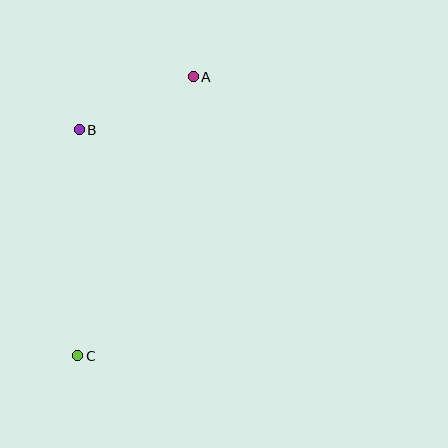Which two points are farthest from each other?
Points A and C are farthest from each other.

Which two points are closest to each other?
Points A and B are closest to each other.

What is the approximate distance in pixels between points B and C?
The distance between B and C is approximately 226 pixels.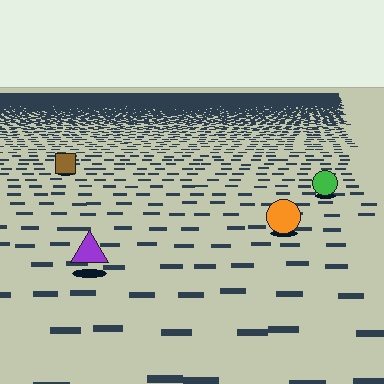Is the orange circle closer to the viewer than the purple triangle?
No. The purple triangle is closer — you can tell from the texture gradient: the ground texture is coarser near it.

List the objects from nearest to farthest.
From nearest to farthest: the purple triangle, the orange circle, the green circle, the brown square.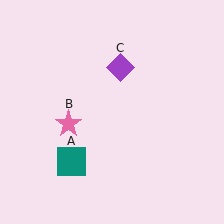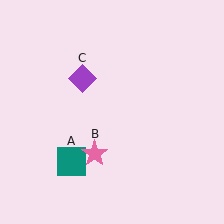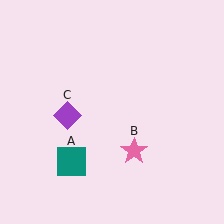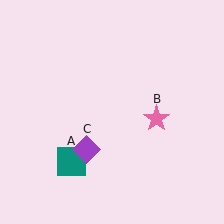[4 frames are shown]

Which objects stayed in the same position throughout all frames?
Teal square (object A) remained stationary.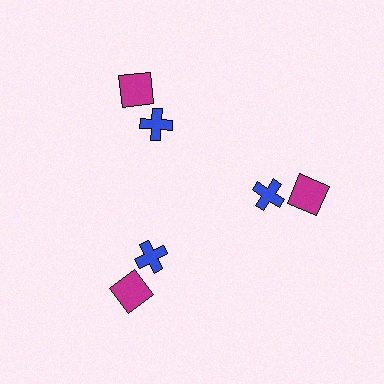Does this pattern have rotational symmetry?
Yes, this pattern has 3-fold rotational symmetry. It looks the same after rotating 120 degrees around the center.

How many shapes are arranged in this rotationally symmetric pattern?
There are 6 shapes, arranged in 3 groups of 2.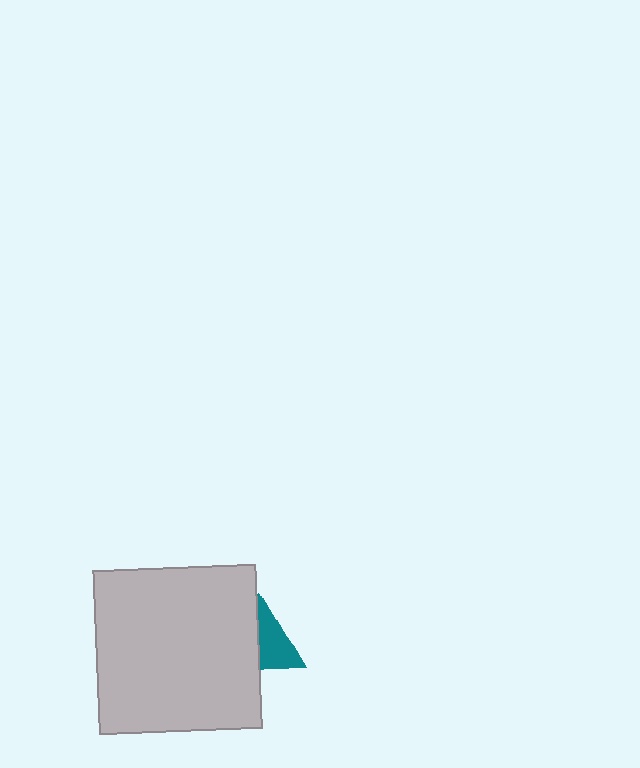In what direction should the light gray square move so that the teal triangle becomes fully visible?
The light gray square should move left. That is the shortest direction to clear the overlap and leave the teal triangle fully visible.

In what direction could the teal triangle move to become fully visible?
The teal triangle could move right. That would shift it out from behind the light gray square entirely.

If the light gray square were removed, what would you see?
You would see the complete teal triangle.